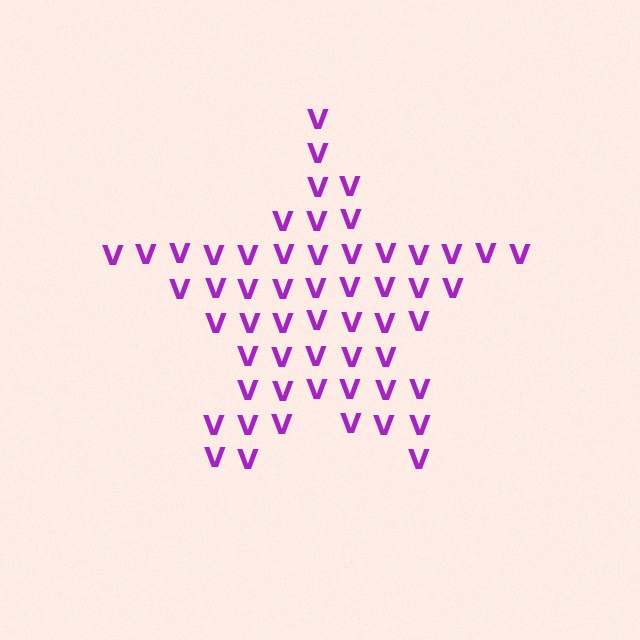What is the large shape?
The large shape is a star.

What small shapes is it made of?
It is made of small letter V's.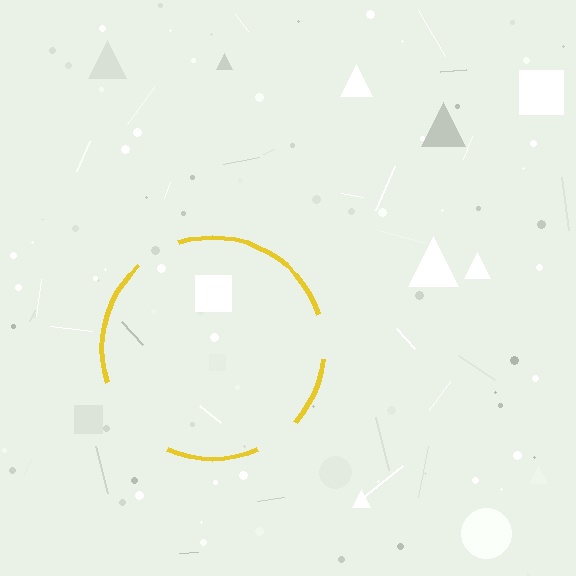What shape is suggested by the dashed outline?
The dashed outline suggests a circle.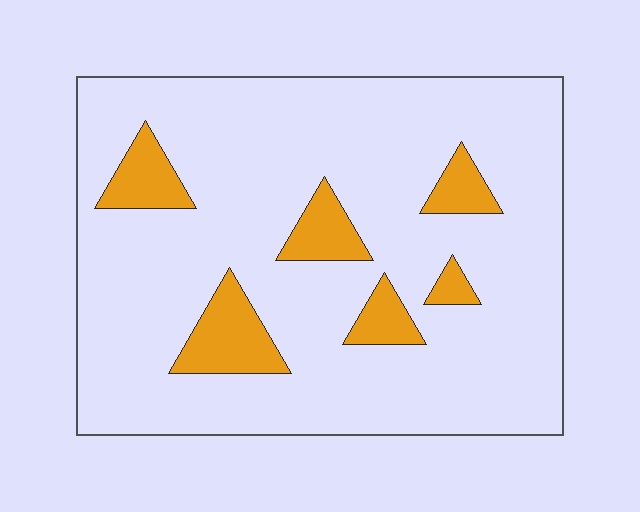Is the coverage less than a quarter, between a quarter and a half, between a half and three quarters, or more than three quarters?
Less than a quarter.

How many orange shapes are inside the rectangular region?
6.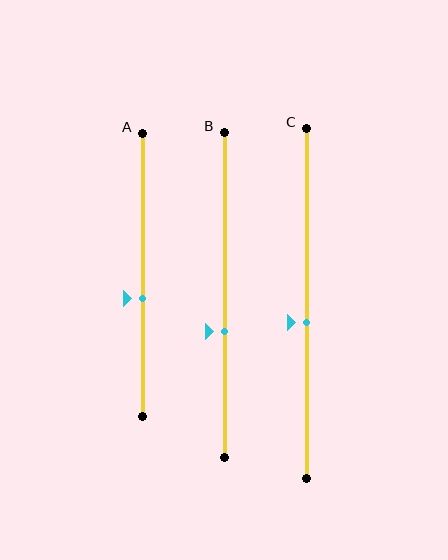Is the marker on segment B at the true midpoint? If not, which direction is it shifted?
No, the marker on segment B is shifted downward by about 11% of the segment length.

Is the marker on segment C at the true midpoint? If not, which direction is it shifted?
No, the marker on segment C is shifted downward by about 5% of the segment length.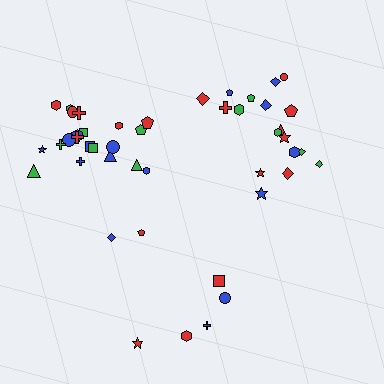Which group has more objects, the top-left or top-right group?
The top-left group.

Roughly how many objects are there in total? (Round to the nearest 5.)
Roughly 45 objects in total.